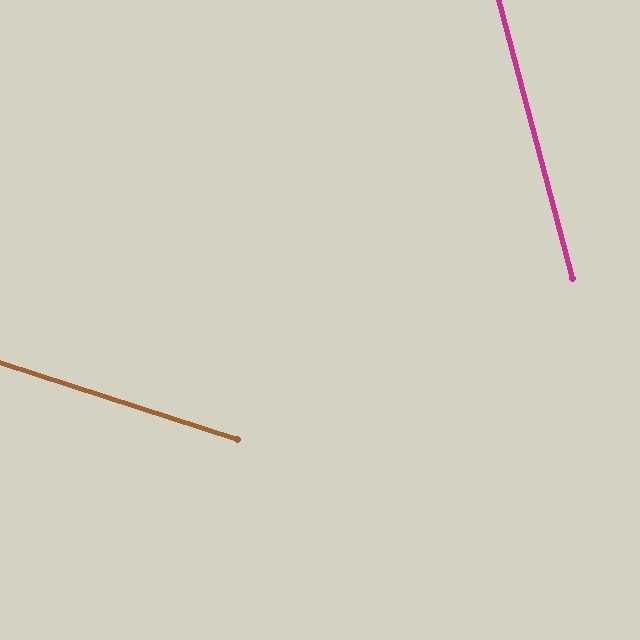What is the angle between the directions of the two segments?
Approximately 57 degrees.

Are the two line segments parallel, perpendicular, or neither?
Neither parallel nor perpendicular — they differ by about 57°.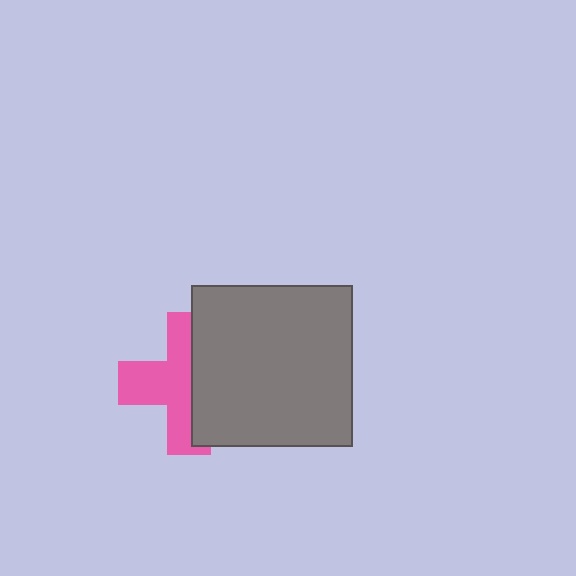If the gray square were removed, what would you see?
You would see the complete pink cross.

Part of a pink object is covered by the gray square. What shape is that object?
It is a cross.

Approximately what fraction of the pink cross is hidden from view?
Roughly 46% of the pink cross is hidden behind the gray square.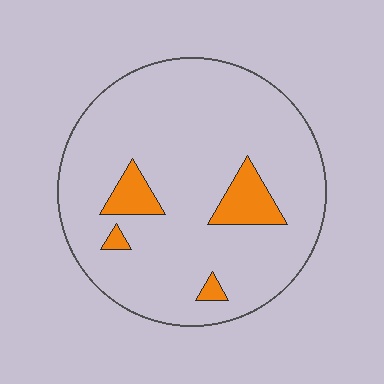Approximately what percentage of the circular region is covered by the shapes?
Approximately 10%.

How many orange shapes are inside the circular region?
4.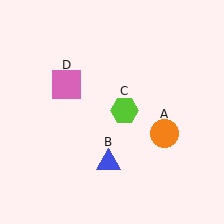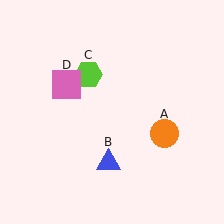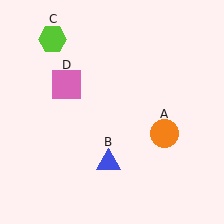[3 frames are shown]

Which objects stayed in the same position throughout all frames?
Orange circle (object A) and blue triangle (object B) and pink square (object D) remained stationary.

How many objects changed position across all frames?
1 object changed position: lime hexagon (object C).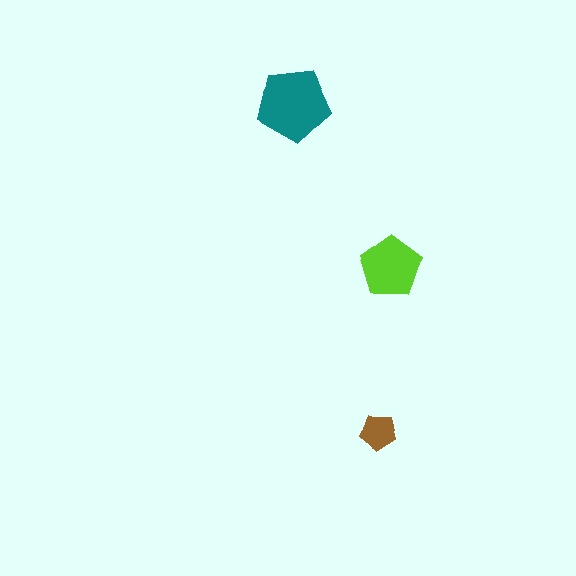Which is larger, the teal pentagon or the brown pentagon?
The teal one.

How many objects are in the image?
There are 3 objects in the image.